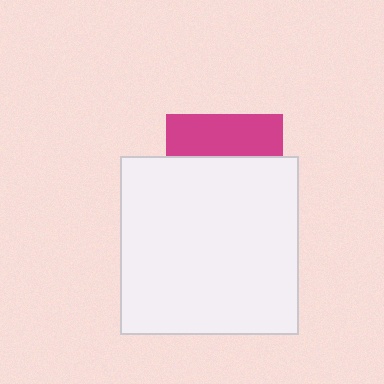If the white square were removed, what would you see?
You would see the complete magenta square.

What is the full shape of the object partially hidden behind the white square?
The partially hidden object is a magenta square.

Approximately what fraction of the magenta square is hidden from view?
Roughly 64% of the magenta square is hidden behind the white square.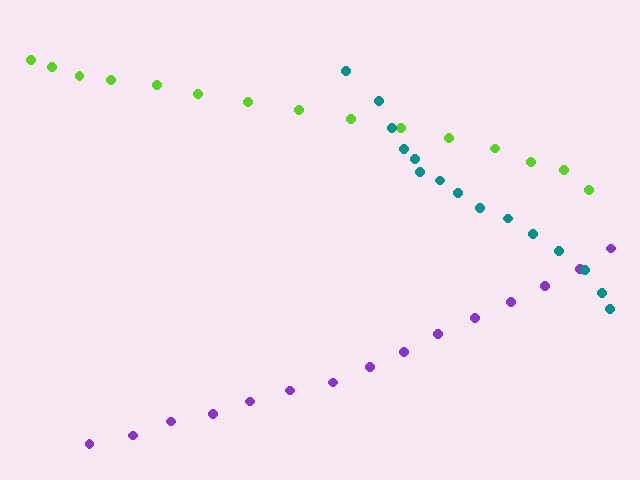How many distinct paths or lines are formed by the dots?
There are 3 distinct paths.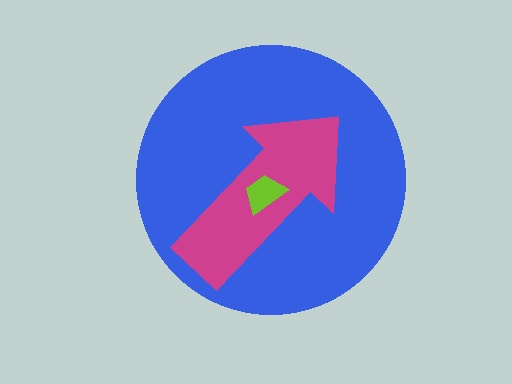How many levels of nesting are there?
3.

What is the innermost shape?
The lime trapezoid.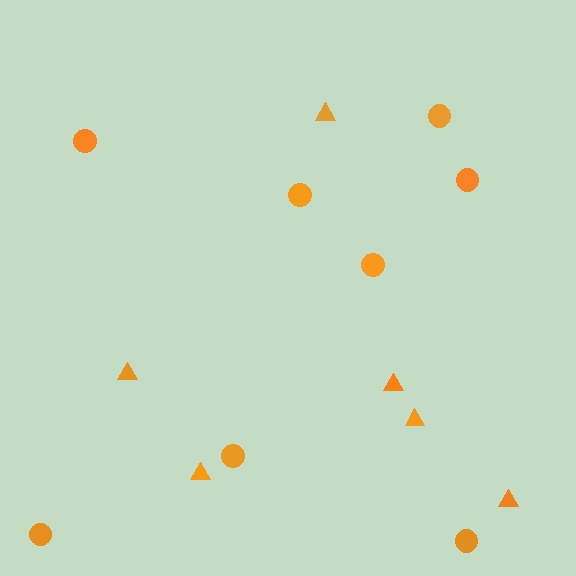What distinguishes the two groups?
There are 2 groups: one group of triangles (6) and one group of circles (8).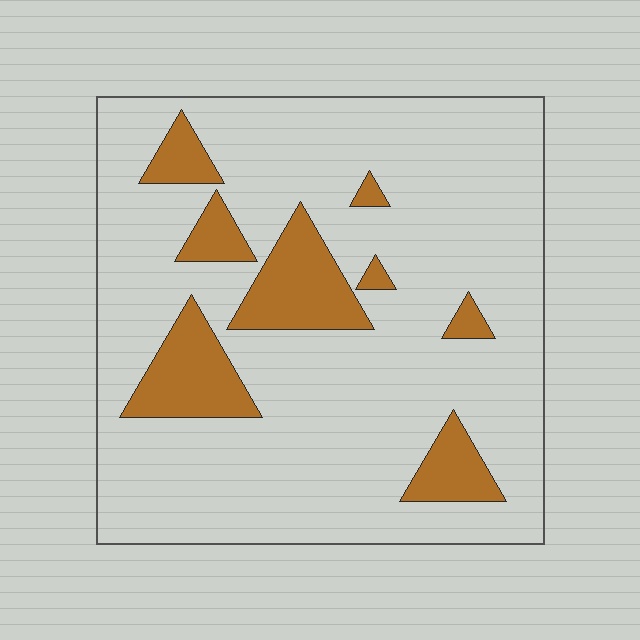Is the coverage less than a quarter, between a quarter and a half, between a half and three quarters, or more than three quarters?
Less than a quarter.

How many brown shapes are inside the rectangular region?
8.